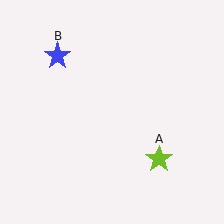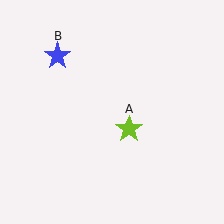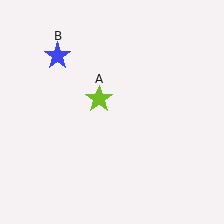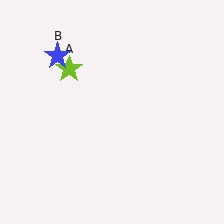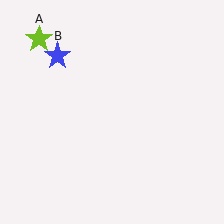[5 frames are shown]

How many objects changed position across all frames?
1 object changed position: lime star (object A).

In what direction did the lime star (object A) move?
The lime star (object A) moved up and to the left.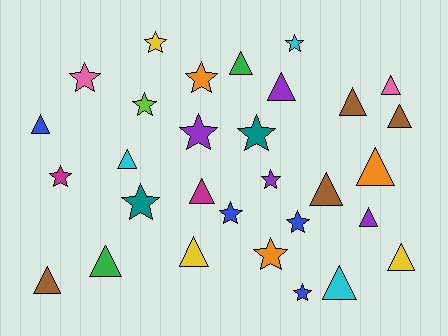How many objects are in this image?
There are 30 objects.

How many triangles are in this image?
There are 16 triangles.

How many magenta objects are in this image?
There are 2 magenta objects.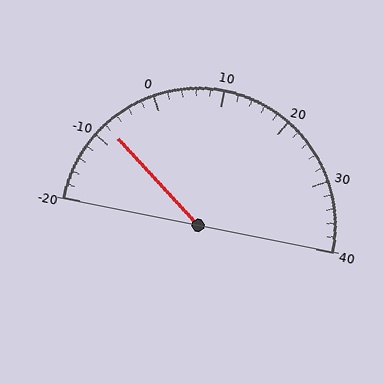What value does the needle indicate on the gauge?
The needle indicates approximately -8.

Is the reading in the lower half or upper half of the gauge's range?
The reading is in the lower half of the range (-20 to 40).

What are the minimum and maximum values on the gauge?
The gauge ranges from -20 to 40.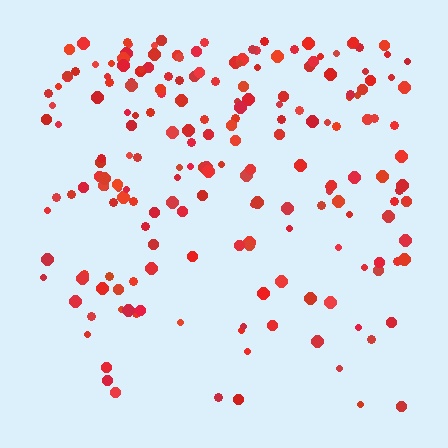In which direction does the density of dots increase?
From bottom to top, with the top side densest.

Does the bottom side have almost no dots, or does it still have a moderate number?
Still a moderate number, just noticeably fewer than the top.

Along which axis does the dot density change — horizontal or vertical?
Vertical.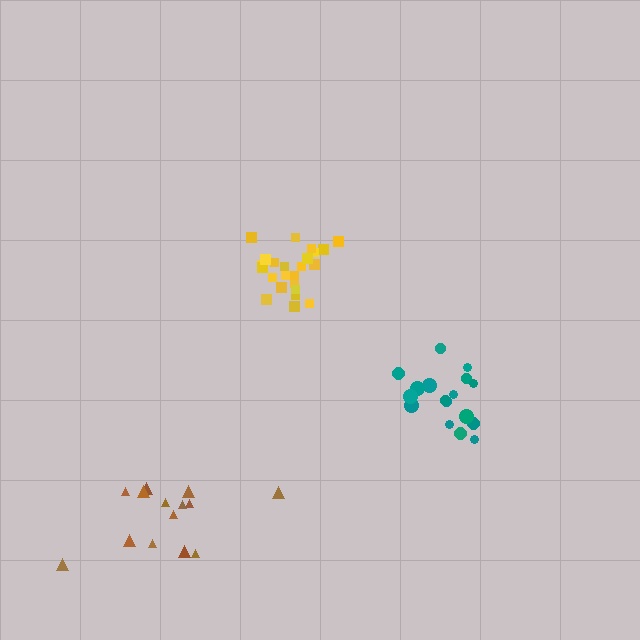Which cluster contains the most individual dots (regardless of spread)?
Yellow (24).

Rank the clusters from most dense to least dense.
yellow, teal, brown.